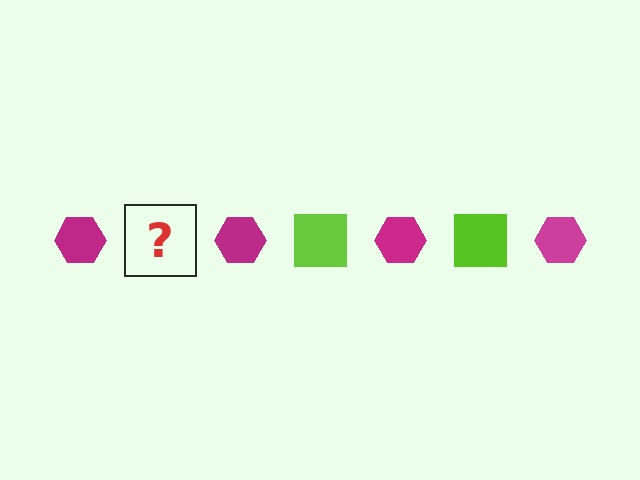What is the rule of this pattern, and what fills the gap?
The rule is that the pattern alternates between magenta hexagon and lime square. The gap should be filled with a lime square.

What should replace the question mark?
The question mark should be replaced with a lime square.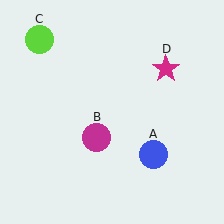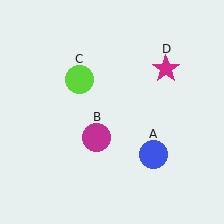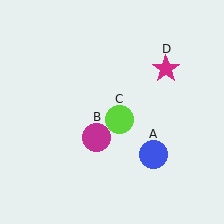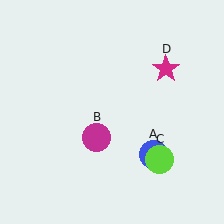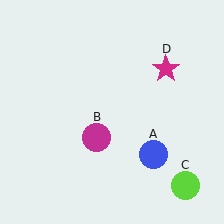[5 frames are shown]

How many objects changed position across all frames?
1 object changed position: lime circle (object C).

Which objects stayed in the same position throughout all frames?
Blue circle (object A) and magenta circle (object B) and magenta star (object D) remained stationary.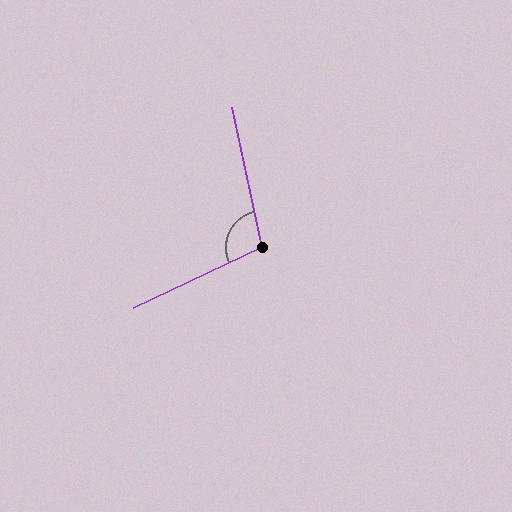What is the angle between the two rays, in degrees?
Approximately 103 degrees.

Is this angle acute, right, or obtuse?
It is obtuse.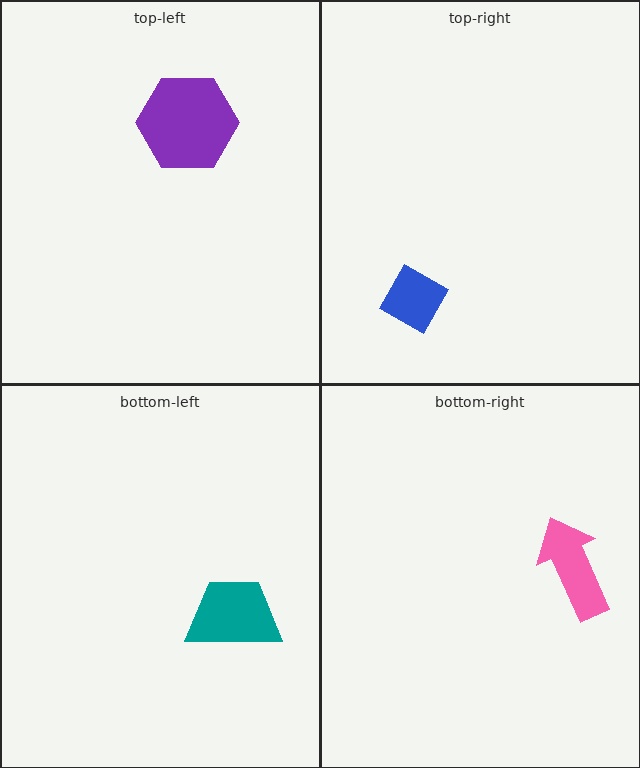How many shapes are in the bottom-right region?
1.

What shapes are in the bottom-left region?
The teal trapezoid.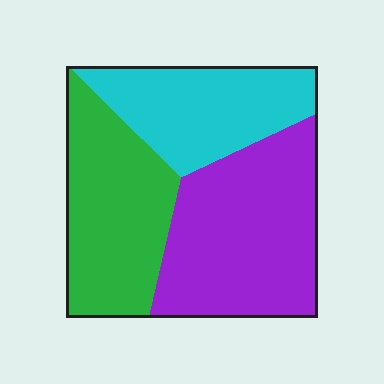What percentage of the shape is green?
Green takes up about one third (1/3) of the shape.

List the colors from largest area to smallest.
From largest to smallest: purple, green, cyan.